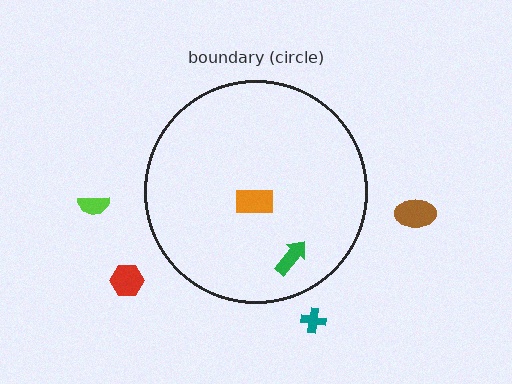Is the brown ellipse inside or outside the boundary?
Outside.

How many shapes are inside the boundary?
2 inside, 4 outside.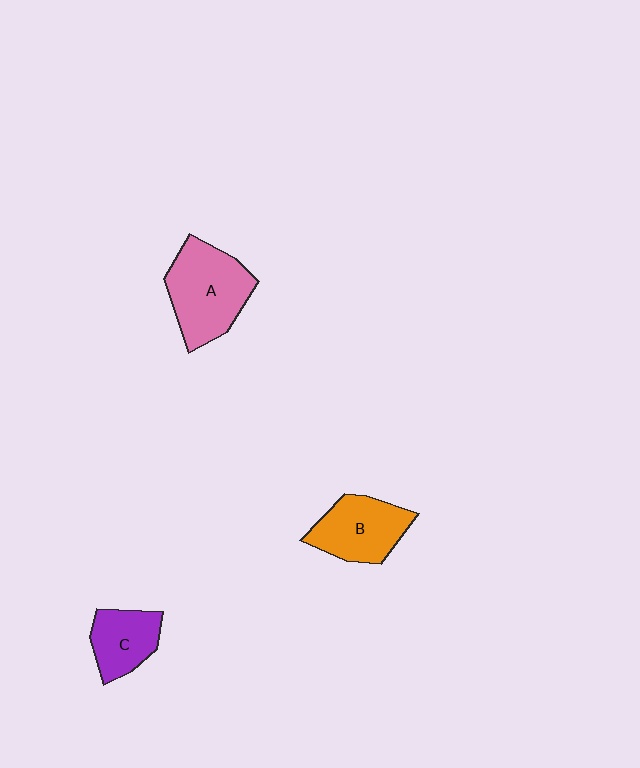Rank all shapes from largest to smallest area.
From largest to smallest: A (pink), B (orange), C (purple).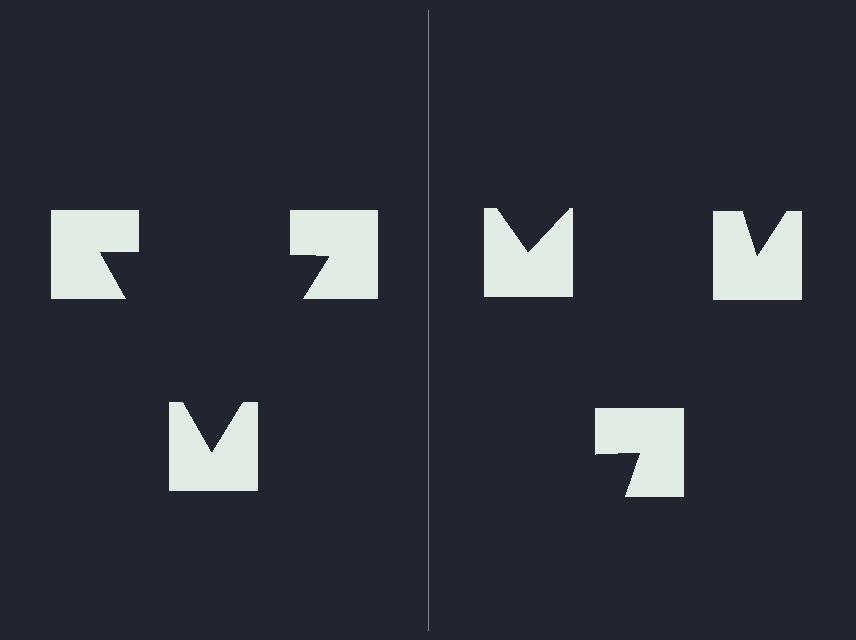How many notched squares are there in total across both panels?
6 — 3 on each side.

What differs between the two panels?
The notched squares are positioned identically on both sides; only the wedge orientations differ. On the left they align to a triangle; on the right they are misaligned.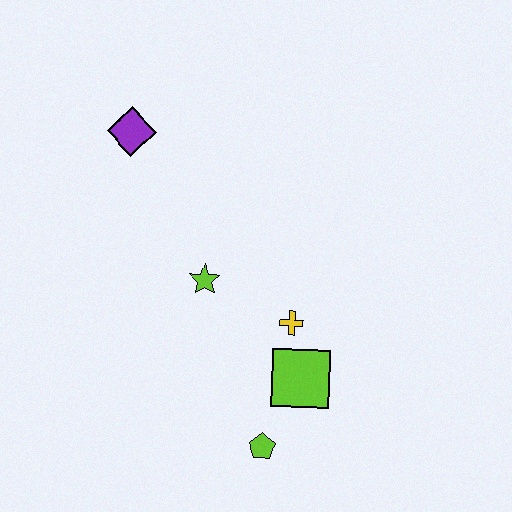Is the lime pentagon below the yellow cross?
Yes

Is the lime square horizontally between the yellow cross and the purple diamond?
No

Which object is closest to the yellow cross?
The lime square is closest to the yellow cross.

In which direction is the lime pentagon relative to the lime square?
The lime pentagon is below the lime square.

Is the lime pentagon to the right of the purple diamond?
Yes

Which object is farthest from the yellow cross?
The purple diamond is farthest from the yellow cross.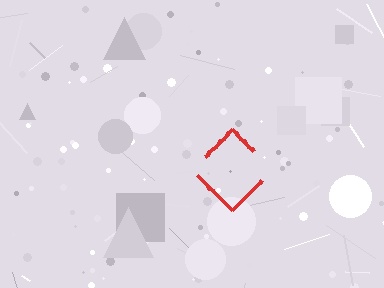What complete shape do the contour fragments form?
The contour fragments form a diamond.